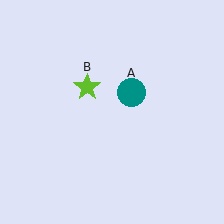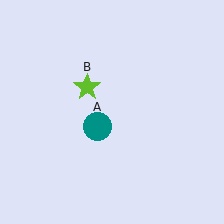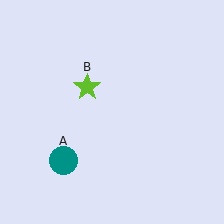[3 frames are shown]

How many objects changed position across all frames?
1 object changed position: teal circle (object A).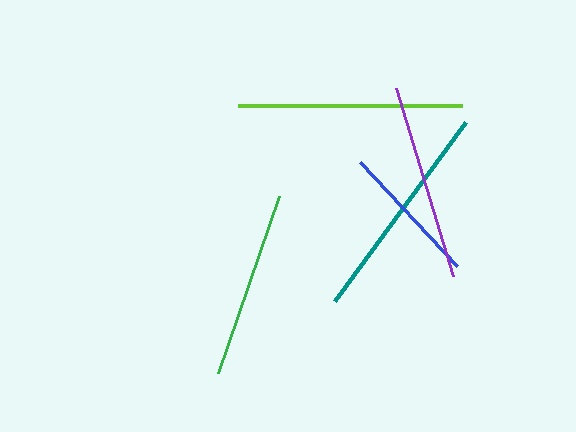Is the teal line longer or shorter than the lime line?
The lime line is longer than the teal line.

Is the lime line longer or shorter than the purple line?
The lime line is longer than the purple line.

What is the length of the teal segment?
The teal segment is approximately 221 pixels long.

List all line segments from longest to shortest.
From longest to shortest: lime, teal, purple, green, blue.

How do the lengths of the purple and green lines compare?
The purple and green lines are approximately the same length.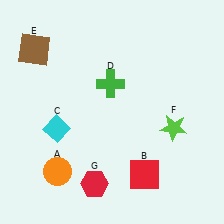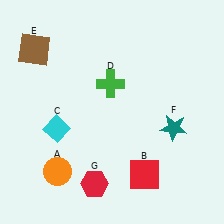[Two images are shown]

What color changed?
The star (F) changed from lime in Image 1 to teal in Image 2.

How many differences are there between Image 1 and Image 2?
There is 1 difference between the two images.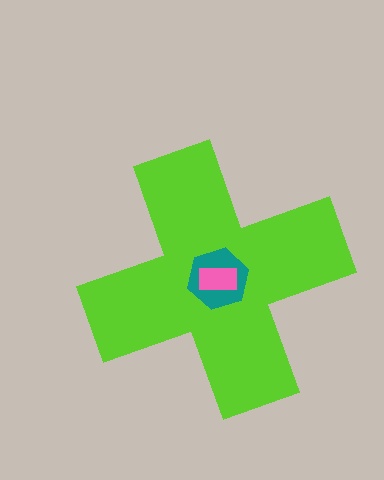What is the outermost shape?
The lime cross.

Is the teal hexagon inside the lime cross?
Yes.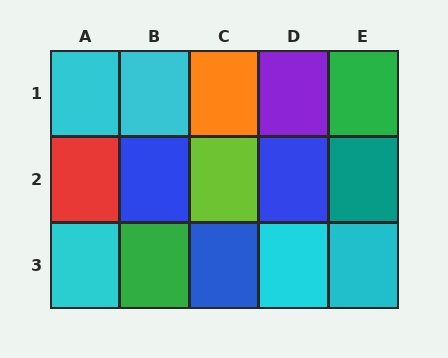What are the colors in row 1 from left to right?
Cyan, cyan, orange, purple, green.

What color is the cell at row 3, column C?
Blue.